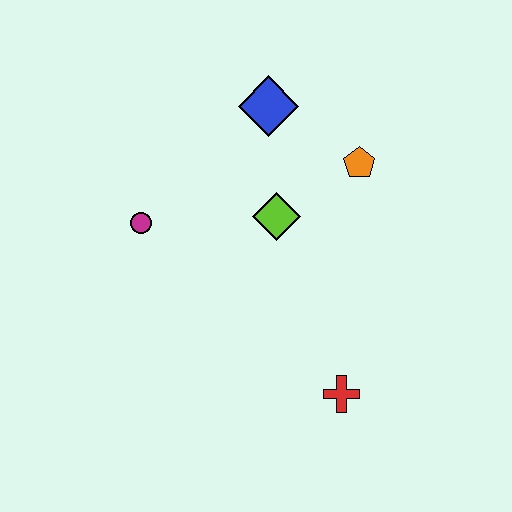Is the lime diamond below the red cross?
No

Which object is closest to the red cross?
The lime diamond is closest to the red cross.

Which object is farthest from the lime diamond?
The red cross is farthest from the lime diamond.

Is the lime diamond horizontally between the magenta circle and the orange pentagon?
Yes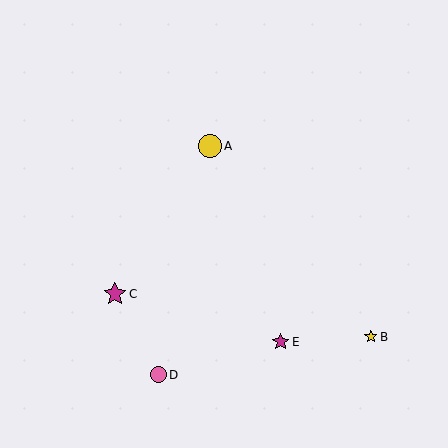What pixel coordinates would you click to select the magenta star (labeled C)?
Click at (115, 294) to select the magenta star C.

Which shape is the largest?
The magenta star (labeled C) is the largest.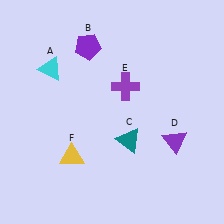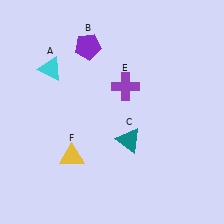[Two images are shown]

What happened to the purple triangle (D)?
The purple triangle (D) was removed in Image 2. It was in the bottom-right area of Image 1.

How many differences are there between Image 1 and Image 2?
There is 1 difference between the two images.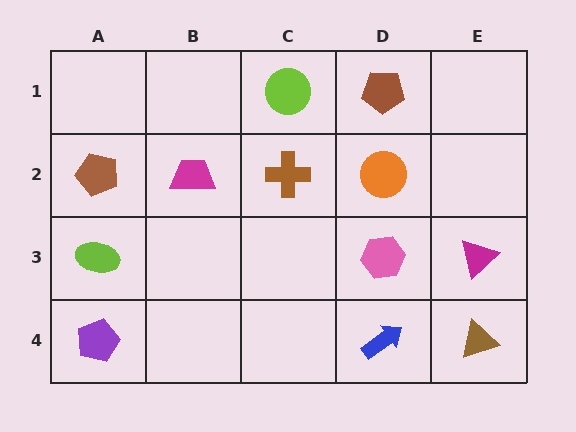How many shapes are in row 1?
2 shapes.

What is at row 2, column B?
A magenta trapezoid.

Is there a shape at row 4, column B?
No, that cell is empty.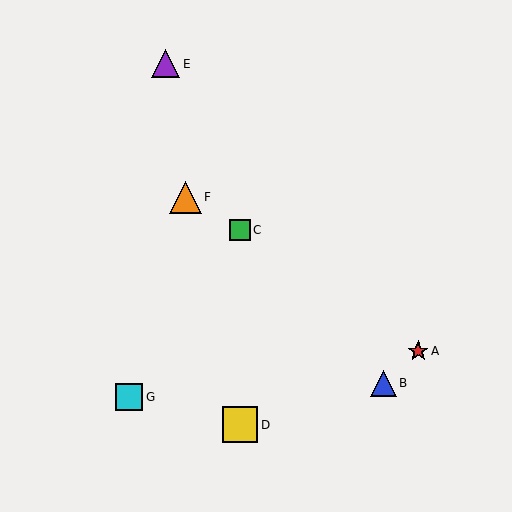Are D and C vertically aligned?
Yes, both are at x≈240.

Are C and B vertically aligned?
No, C is at x≈240 and B is at x≈383.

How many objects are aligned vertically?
2 objects (C, D) are aligned vertically.